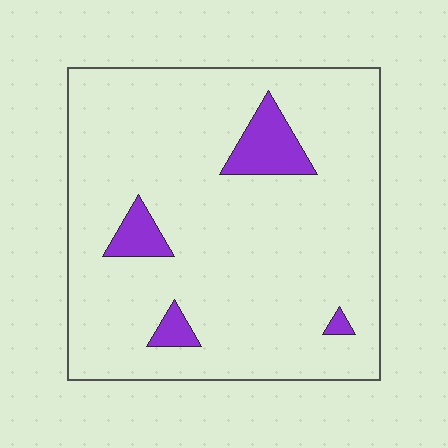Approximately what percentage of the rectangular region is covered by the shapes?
Approximately 10%.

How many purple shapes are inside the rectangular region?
4.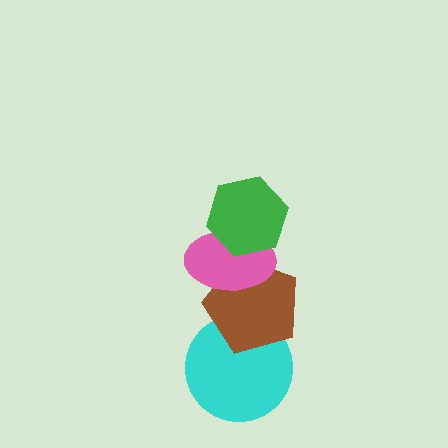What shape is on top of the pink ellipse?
The green hexagon is on top of the pink ellipse.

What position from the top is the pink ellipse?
The pink ellipse is 2nd from the top.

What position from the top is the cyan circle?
The cyan circle is 4th from the top.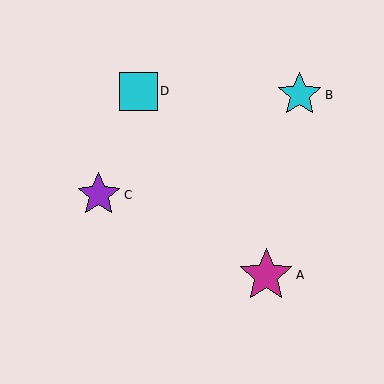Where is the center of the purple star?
The center of the purple star is at (99, 195).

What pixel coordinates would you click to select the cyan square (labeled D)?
Click at (138, 91) to select the cyan square D.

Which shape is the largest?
The magenta star (labeled A) is the largest.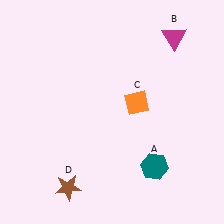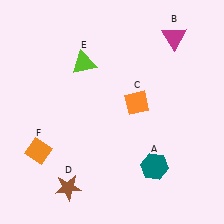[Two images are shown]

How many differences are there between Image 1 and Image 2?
There are 2 differences between the two images.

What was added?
A lime triangle (E), an orange diamond (F) were added in Image 2.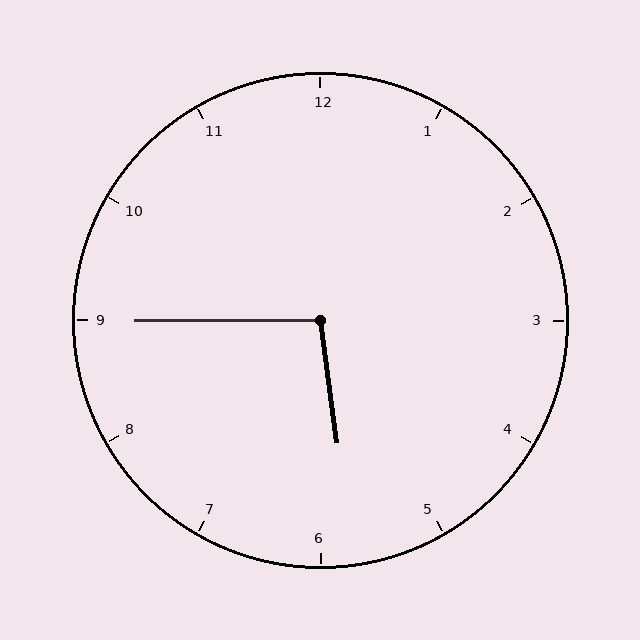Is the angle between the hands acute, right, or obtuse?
It is obtuse.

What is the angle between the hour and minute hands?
Approximately 98 degrees.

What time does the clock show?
5:45.